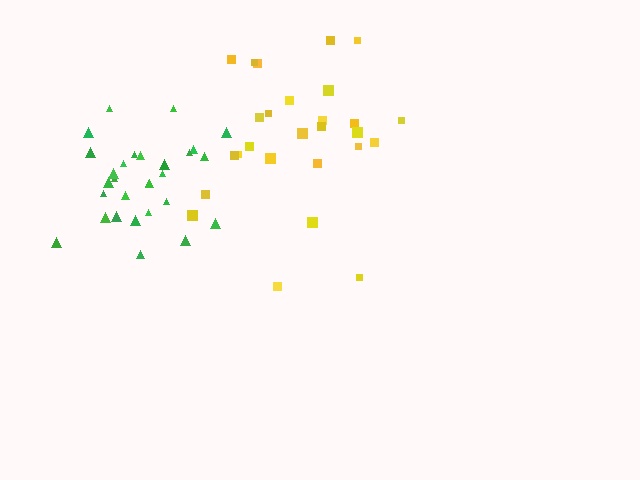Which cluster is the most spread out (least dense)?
Yellow.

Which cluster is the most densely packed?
Green.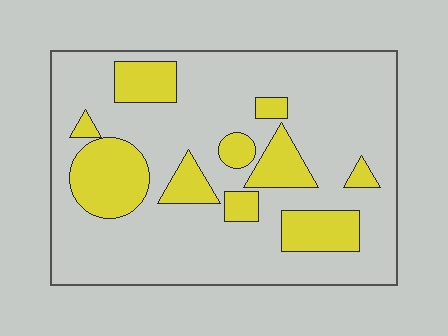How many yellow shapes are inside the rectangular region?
10.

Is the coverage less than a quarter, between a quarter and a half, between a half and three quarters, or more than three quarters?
Less than a quarter.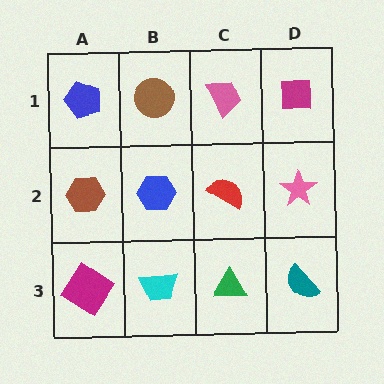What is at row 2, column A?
A brown hexagon.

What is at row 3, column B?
A cyan trapezoid.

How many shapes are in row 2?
4 shapes.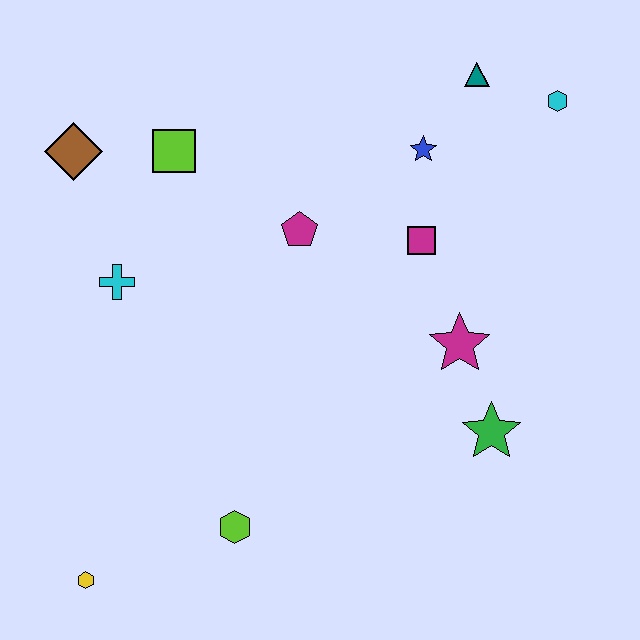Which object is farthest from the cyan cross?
The cyan hexagon is farthest from the cyan cross.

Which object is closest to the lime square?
The brown diamond is closest to the lime square.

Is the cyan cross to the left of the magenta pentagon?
Yes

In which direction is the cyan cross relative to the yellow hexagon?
The cyan cross is above the yellow hexagon.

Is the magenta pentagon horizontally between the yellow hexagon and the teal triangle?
Yes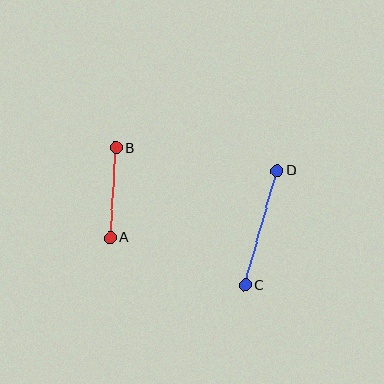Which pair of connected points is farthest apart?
Points C and D are farthest apart.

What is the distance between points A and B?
The distance is approximately 90 pixels.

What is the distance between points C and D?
The distance is approximately 119 pixels.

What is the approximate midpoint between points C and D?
The midpoint is at approximately (261, 228) pixels.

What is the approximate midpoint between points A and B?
The midpoint is at approximately (113, 193) pixels.